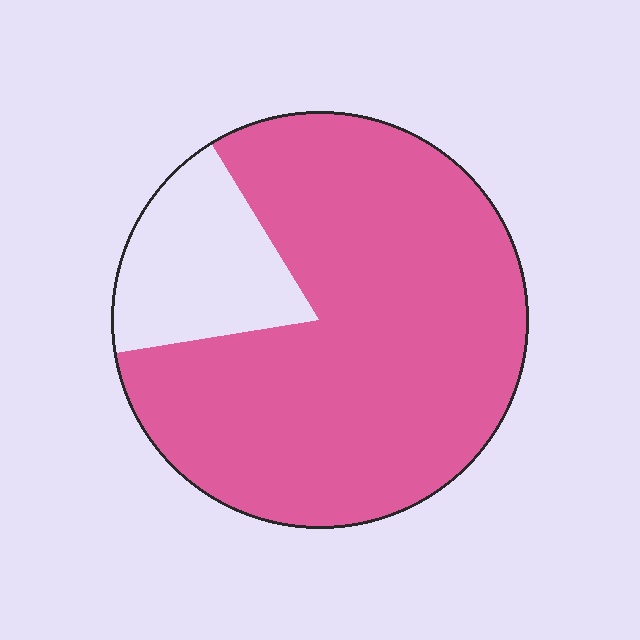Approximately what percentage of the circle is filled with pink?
Approximately 80%.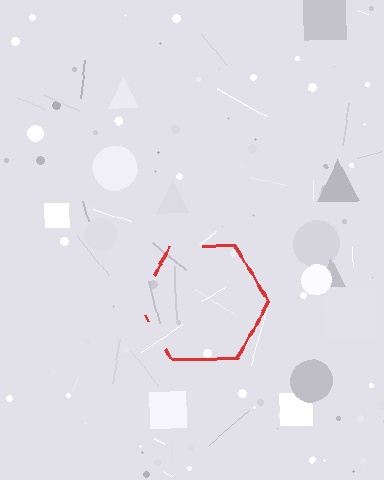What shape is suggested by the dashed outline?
The dashed outline suggests a hexagon.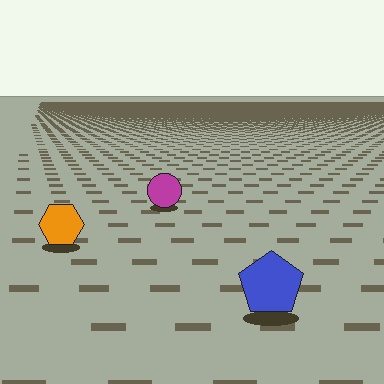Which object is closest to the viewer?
The blue pentagon is closest. The texture marks near it are larger and more spread out.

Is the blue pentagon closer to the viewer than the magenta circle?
Yes. The blue pentagon is closer — you can tell from the texture gradient: the ground texture is coarser near it.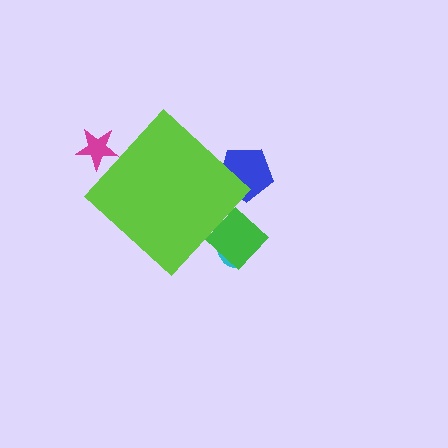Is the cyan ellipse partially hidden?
Yes, the cyan ellipse is partially hidden behind the lime diamond.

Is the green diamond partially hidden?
Yes, the green diamond is partially hidden behind the lime diamond.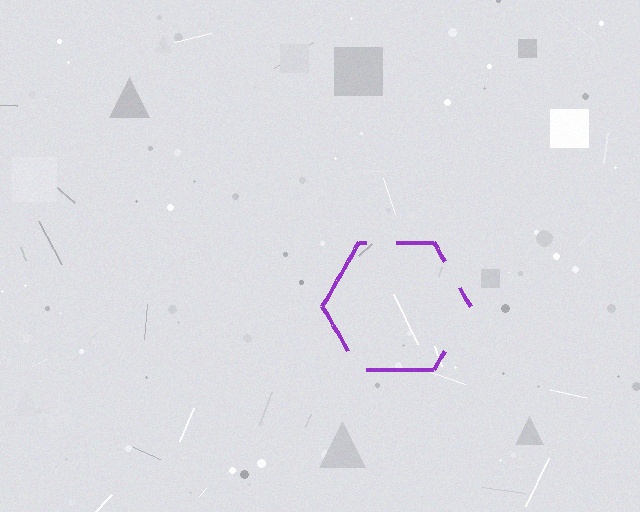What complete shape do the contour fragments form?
The contour fragments form a hexagon.